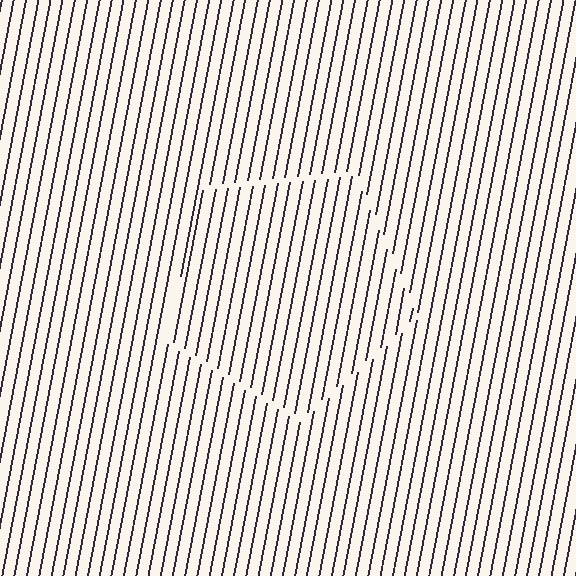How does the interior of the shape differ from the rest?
The interior of the shape contains the same grating, shifted by half a period — the contour is defined by the phase discontinuity where line-ends from the inner and outer gratings abut.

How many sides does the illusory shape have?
5 sides — the line-ends trace a pentagon.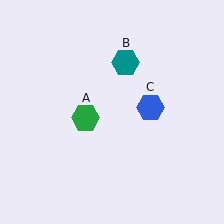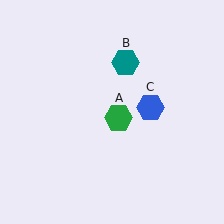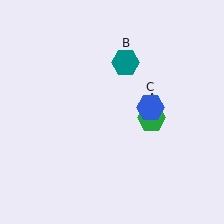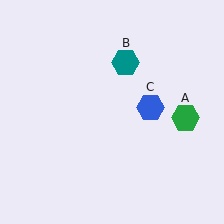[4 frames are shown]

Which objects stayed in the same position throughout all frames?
Teal hexagon (object B) and blue hexagon (object C) remained stationary.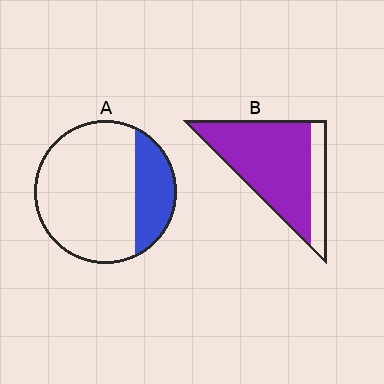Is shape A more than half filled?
No.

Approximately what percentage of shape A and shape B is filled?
A is approximately 25% and B is approximately 80%.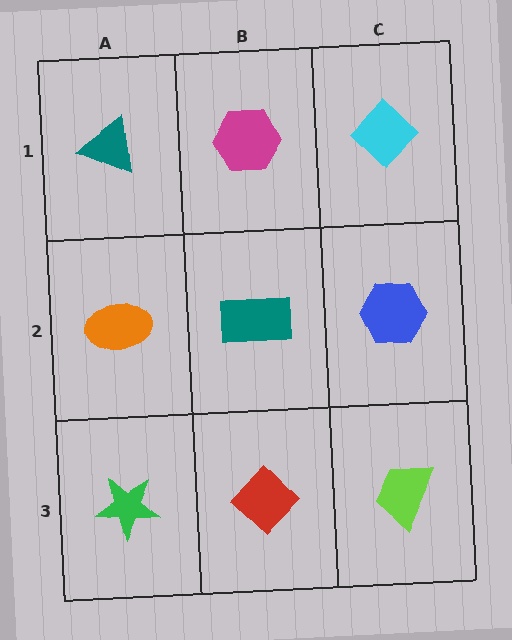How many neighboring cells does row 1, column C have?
2.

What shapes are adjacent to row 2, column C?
A cyan diamond (row 1, column C), a lime trapezoid (row 3, column C), a teal rectangle (row 2, column B).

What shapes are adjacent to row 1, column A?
An orange ellipse (row 2, column A), a magenta hexagon (row 1, column B).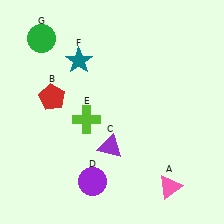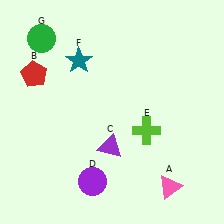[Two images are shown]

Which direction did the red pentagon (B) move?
The red pentagon (B) moved up.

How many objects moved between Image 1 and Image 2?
2 objects moved between the two images.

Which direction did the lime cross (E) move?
The lime cross (E) moved right.